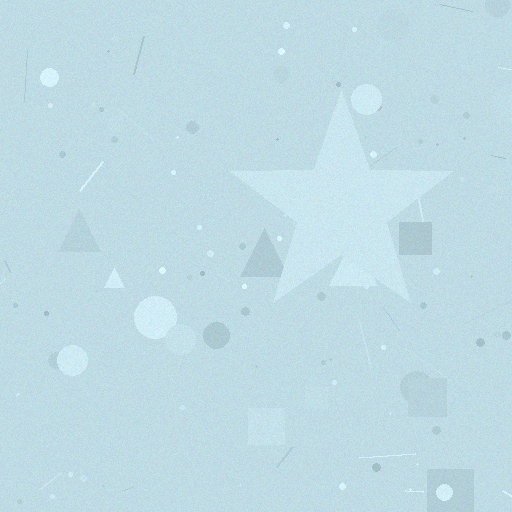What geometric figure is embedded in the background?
A star is embedded in the background.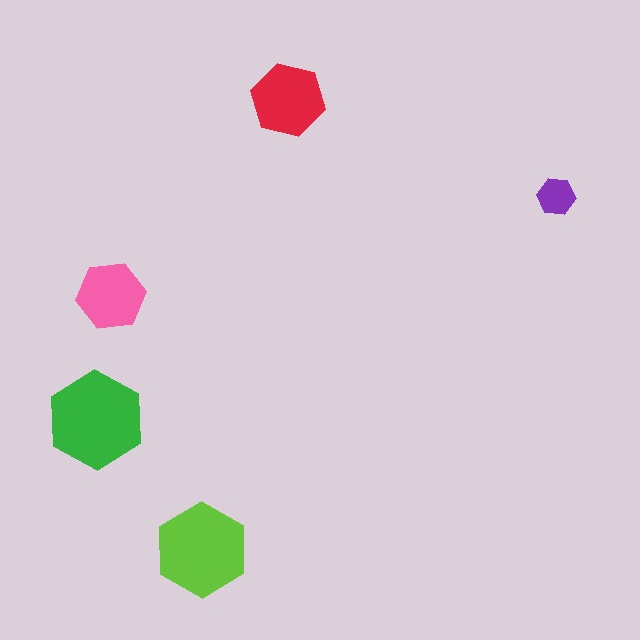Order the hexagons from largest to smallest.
the green one, the lime one, the red one, the pink one, the purple one.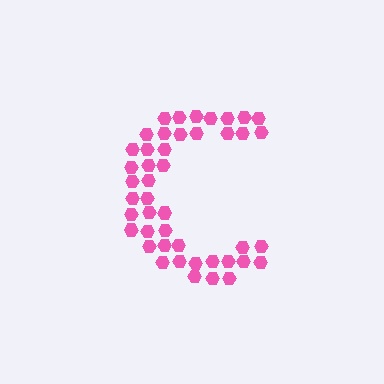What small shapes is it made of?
It is made of small hexagons.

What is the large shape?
The large shape is the letter C.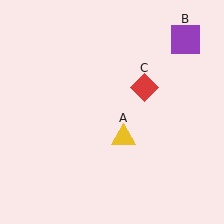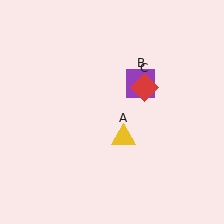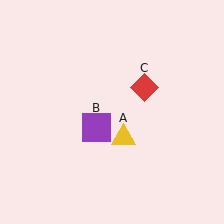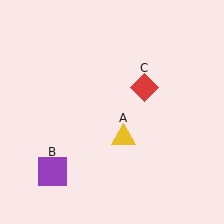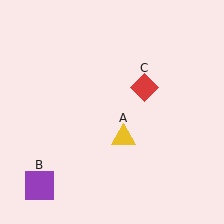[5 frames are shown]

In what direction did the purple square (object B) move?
The purple square (object B) moved down and to the left.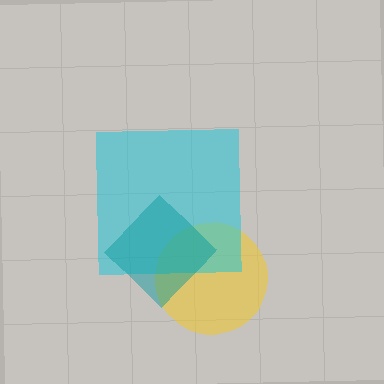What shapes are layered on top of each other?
The layered shapes are: a yellow circle, a cyan square, a teal diamond.